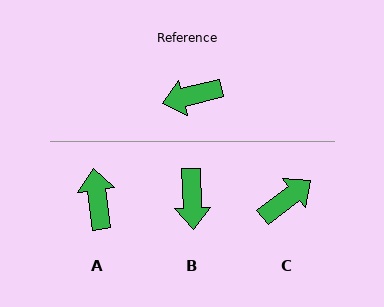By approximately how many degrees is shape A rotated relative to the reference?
Approximately 96 degrees clockwise.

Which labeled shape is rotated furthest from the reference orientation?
C, about 157 degrees away.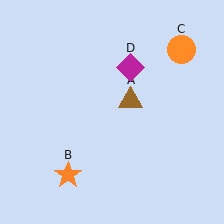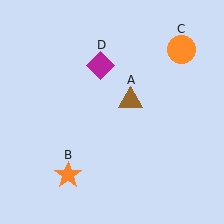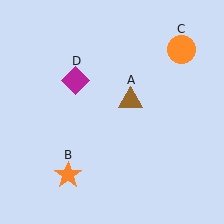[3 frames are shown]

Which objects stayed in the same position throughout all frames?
Brown triangle (object A) and orange star (object B) and orange circle (object C) remained stationary.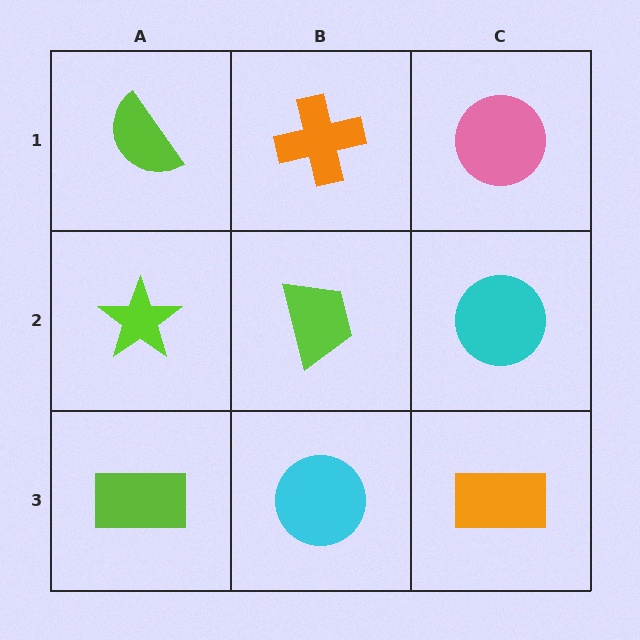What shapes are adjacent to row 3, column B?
A lime trapezoid (row 2, column B), a lime rectangle (row 3, column A), an orange rectangle (row 3, column C).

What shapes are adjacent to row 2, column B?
An orange cross (row 1, column B), a cyan circle (row 3, column B), a lime star (row 2, column A), a cyan circle (row 2, column C).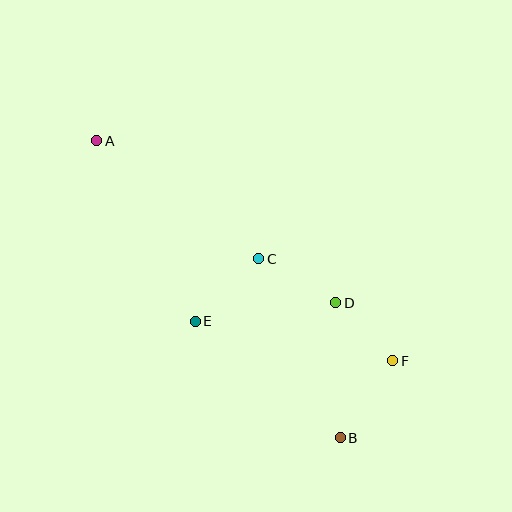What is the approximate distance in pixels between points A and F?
The distance between A and F is approximately 369 pixels.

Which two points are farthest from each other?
Points A and B are farthest from each other.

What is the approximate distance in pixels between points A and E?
The distance between A and E is approximately 206 pixels.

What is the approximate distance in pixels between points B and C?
The distance between B and C is approximately 197 pixels.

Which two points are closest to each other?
Points D and F are closest to each other.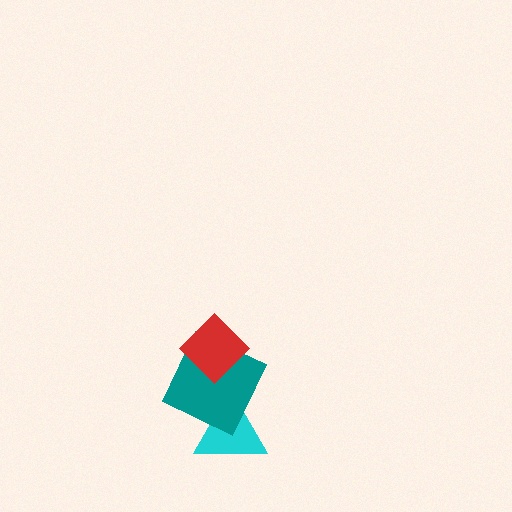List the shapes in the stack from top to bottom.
From top to bottom: the red diamond, the teal square, the cyan triangle.